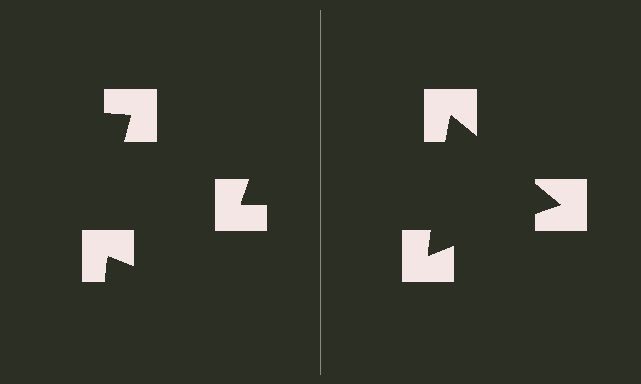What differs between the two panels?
The notched squares are positioned identically on both sides; only the wedge orientations differ. On the right they align to a triangle; on the left they are misaligned.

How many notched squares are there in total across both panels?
6 — 3 on each side.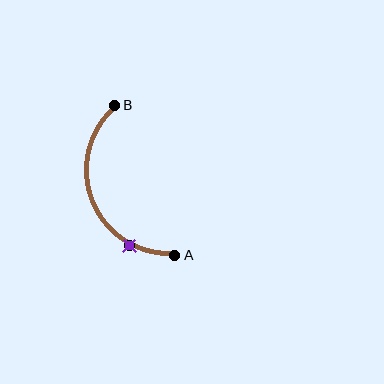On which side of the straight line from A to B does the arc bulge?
The arc bulges to the left of the straight line connecting A and B.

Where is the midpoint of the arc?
The arc midpoint is the point on the curve farthest from the straight line joining A and B. It sits to the left of that line.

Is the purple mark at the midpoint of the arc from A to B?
No. The purple mark lies on the arc but is closer to endpoint A. The arc midpoint would be at the point on the curve equidistant along the arc from both A and B.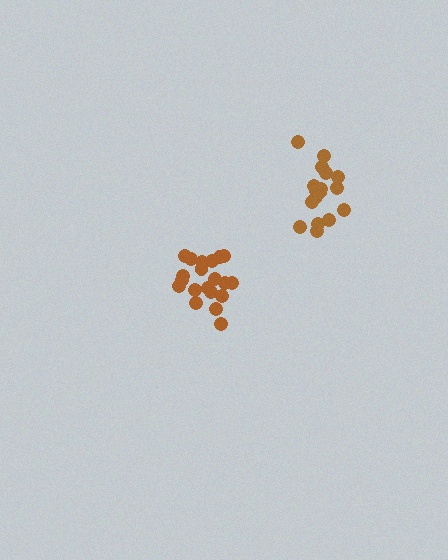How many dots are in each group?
Group 1: 18 dots, Group 2: 20 dots (38 total).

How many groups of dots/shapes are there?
There are 2 groups.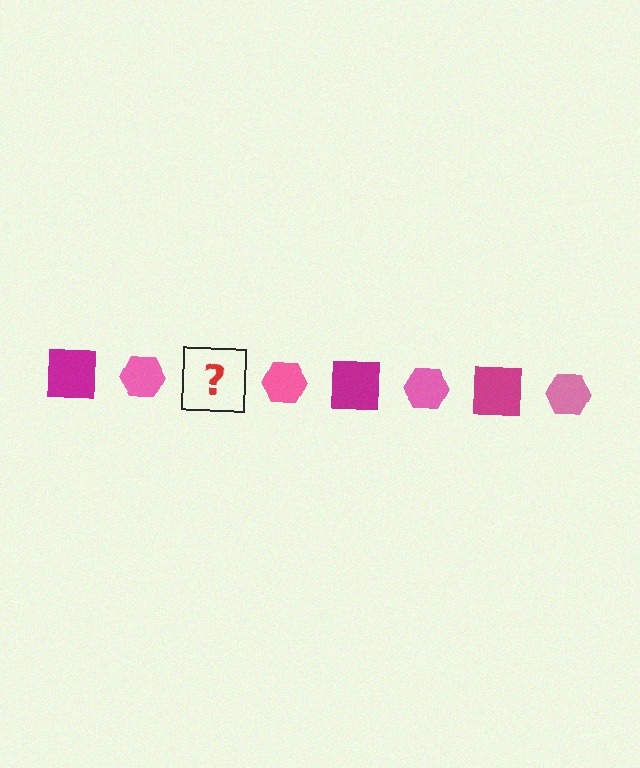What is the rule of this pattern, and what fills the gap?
The rule is that the pattern alternates between magenta square and pink hexagon. The gap should be filled with a magenta square.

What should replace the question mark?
The question mark should be replaced with a magenta square.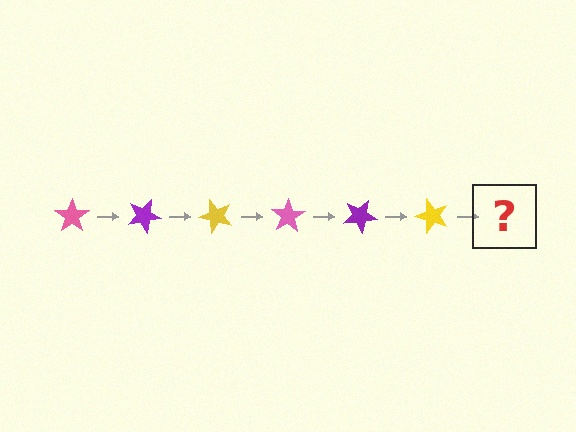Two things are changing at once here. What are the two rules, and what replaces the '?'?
The two rules are that it rotates 25 degrees each step and the color cycles through pink, purple, and yellow. The '?' should be a pink star, rotated 150 degrees from the start.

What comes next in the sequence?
The next element should be a pink star, rotated 150 degrees from the start.